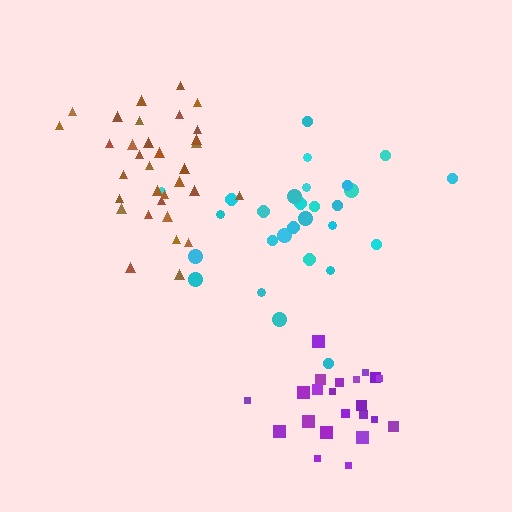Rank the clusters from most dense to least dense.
purple, brown, cyan.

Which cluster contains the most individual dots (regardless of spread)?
Brown (33).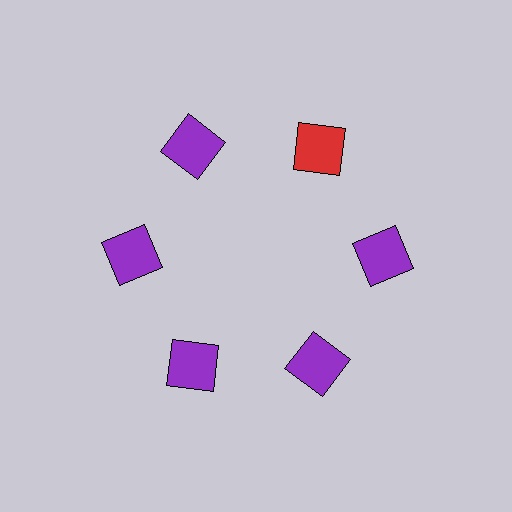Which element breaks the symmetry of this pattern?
The red square at roughly the 1 o'clock position breaks the symmetry. All other shapes are purple squares.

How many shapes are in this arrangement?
There are 6 shapes arranged in a ring pattern.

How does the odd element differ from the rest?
It has a different color: red instead of purple.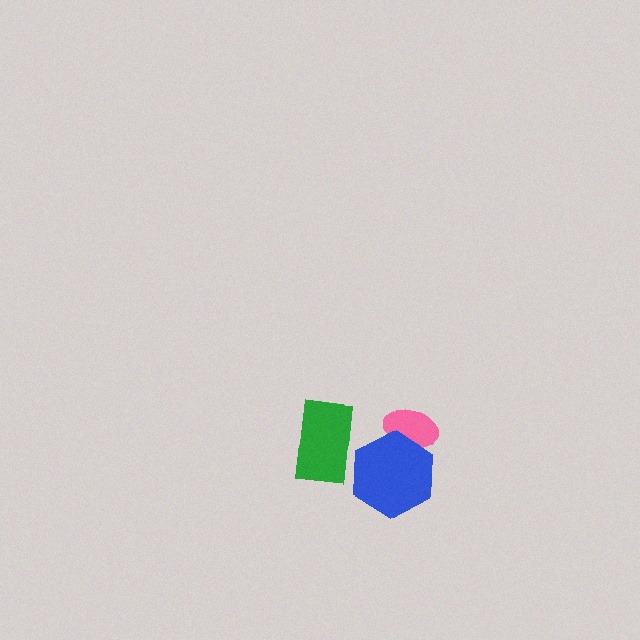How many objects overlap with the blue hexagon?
1 object overlaps with the blue hexagon.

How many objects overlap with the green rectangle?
0 objects overlap with the green rectangle.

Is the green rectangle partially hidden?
No, no other shape covers it.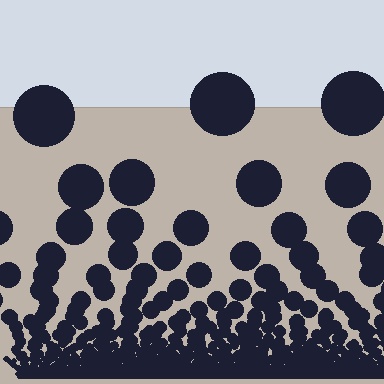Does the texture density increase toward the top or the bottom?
Density increases toward the bottom.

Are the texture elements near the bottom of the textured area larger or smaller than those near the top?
Smaller. The gradient is inverted — elements near the bottom are smaller and denser.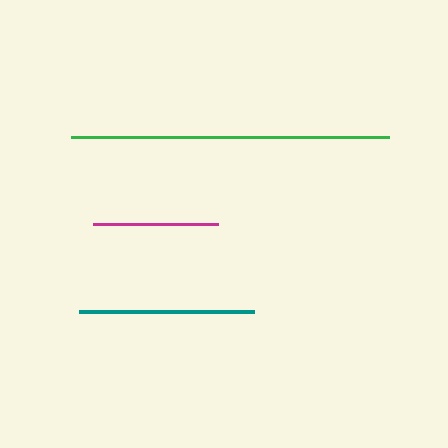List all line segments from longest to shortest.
From longest to shortest: green, teal, magenta.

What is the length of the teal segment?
The teal segment is approximately 175 pixels long.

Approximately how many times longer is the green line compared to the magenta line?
The green line is approximately 2.5 times the length of the magenta line.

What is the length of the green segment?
The green segment is approximately 318 pixels long.